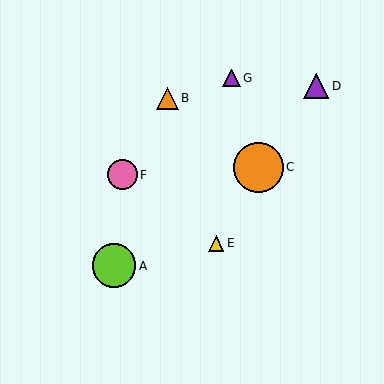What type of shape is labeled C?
Shape C is an orange circle.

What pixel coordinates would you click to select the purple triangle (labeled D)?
Click at (316, 86) to select the purple triangle D.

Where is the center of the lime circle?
The center of the lime circle is at (114, 266).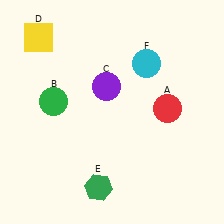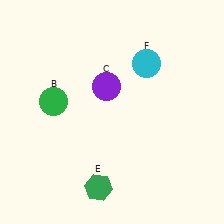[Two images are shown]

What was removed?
The yellow square (D), the red circle (A) were removed in Image 2.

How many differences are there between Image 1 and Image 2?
There are 2 differences between the two images.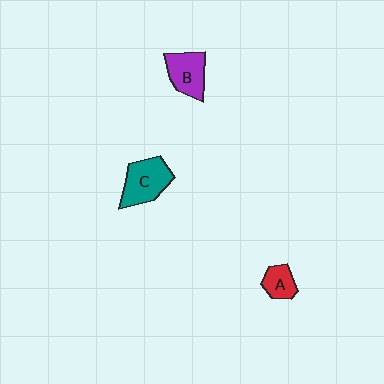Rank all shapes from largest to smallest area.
From largest to smallest: C (teal), B (purple), A (red).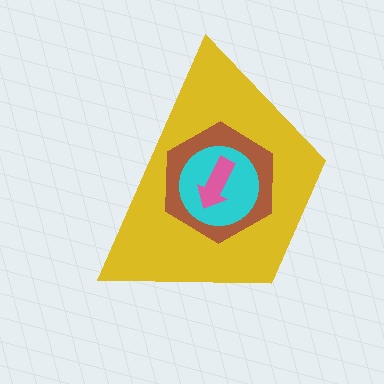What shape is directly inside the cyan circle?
The pink arrow.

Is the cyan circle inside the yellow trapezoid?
Yes.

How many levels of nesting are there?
4.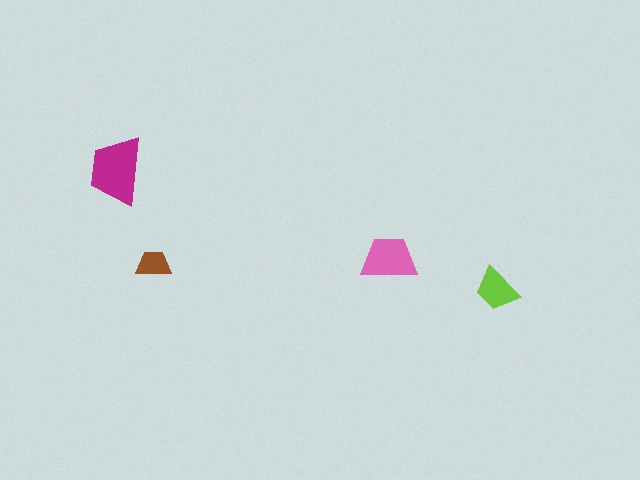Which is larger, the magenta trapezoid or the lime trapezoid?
The magenta one.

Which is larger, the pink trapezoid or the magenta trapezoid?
The magenta one.